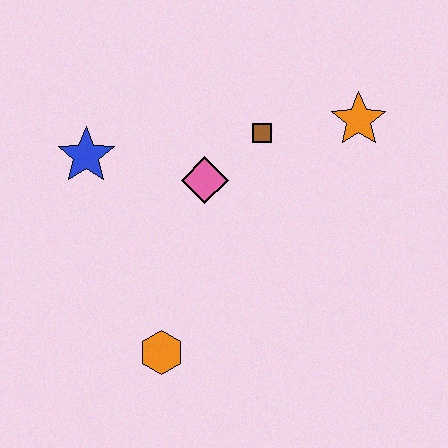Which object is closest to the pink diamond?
The brown square is closest to the pink diamond.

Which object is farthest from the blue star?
The orange star is farthest from the blue star.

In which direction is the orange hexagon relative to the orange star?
The orange hexagon is below the orange star.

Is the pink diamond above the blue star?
No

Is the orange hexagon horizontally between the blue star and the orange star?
Yes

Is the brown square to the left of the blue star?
No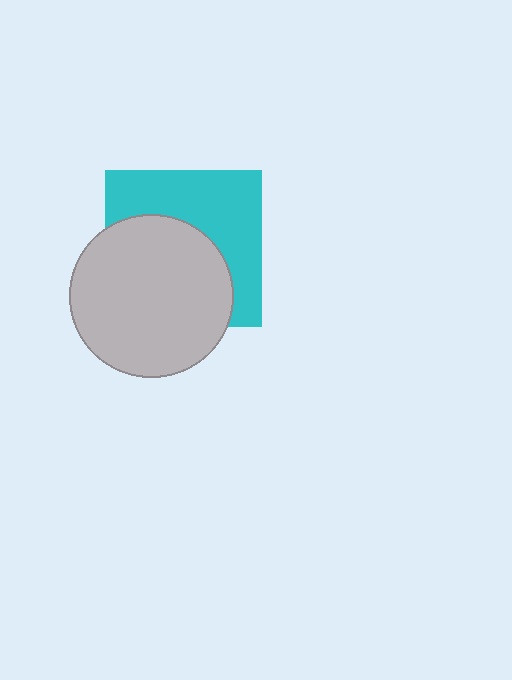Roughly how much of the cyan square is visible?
About half of it is visible (roughly 48%).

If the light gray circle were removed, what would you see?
You would see the complete cyan square.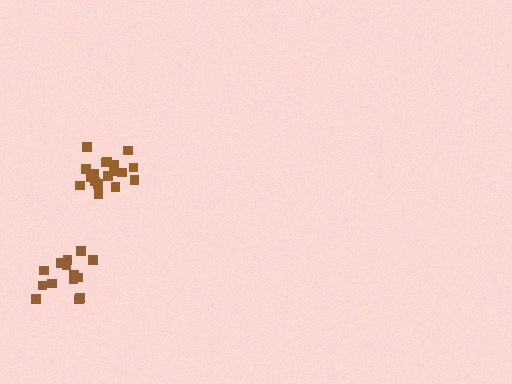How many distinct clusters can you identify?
There are 2 distinct clusters.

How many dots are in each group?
Group 1: 14 dots, Group 2: 18 dots (32 total).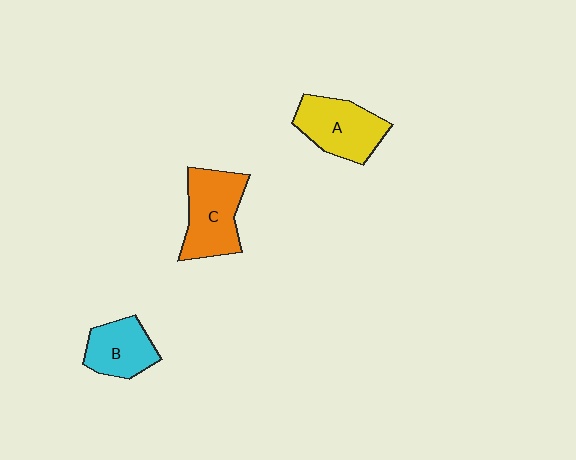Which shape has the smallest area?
Shape B (cyan).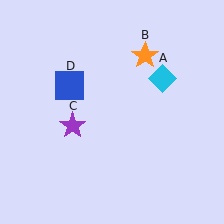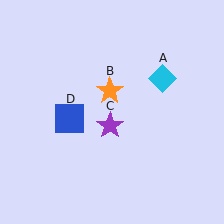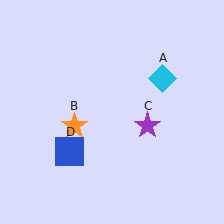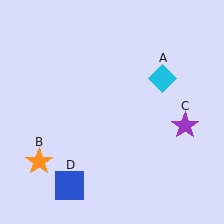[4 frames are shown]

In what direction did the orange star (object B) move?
The orange star (object B) moved down and to the left.